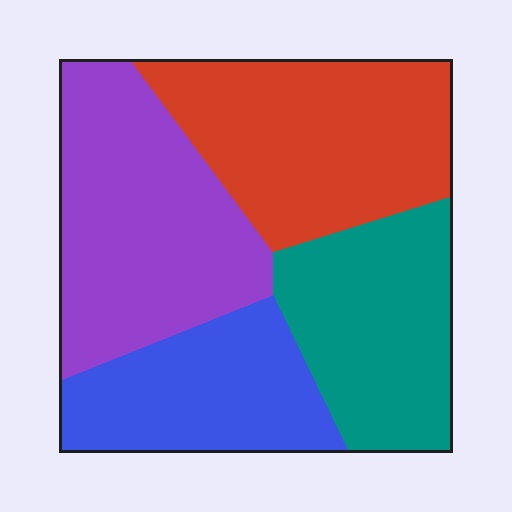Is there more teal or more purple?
Purple.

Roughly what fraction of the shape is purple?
Purple takes up between a sixth and a third of the shape.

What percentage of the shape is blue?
Blue takes up about one fifth (1/5) of the shape.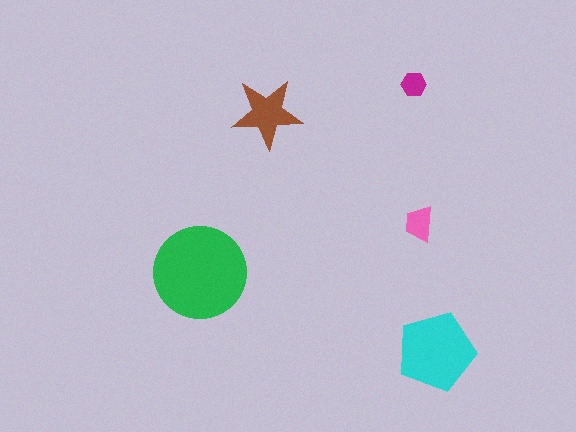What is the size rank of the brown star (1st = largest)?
3rd.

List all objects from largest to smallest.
The green circle, the cyan pentagon, the brown star, the pink trapezoid, the magenta hexagon.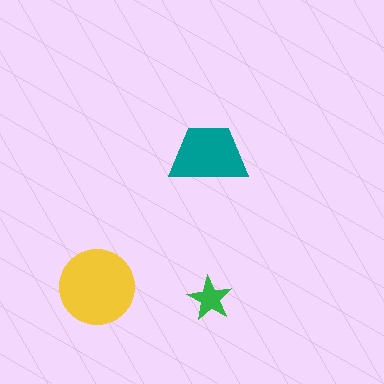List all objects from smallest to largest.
The green star, the teal trapezoid, the yellow circle.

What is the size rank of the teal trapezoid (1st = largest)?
2nd.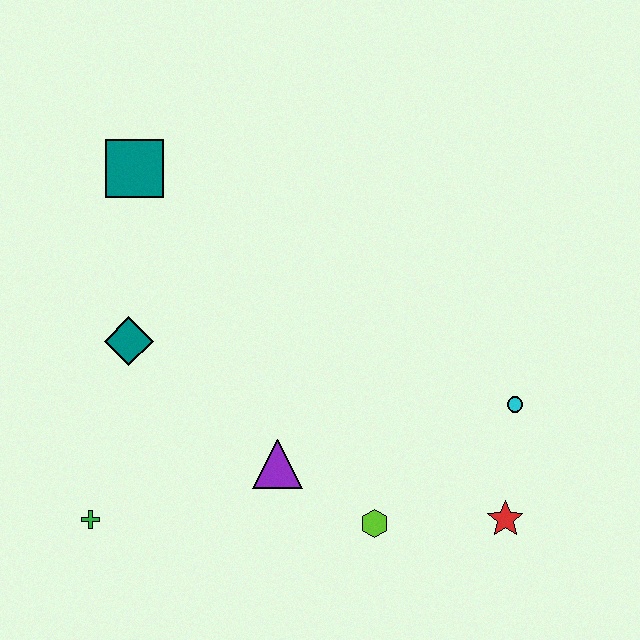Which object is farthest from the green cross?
The cyan circle is farthest from the green cross.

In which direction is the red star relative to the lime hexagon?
The red star is to the right of the lime hexagon.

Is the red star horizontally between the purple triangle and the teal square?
No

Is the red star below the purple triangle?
Yes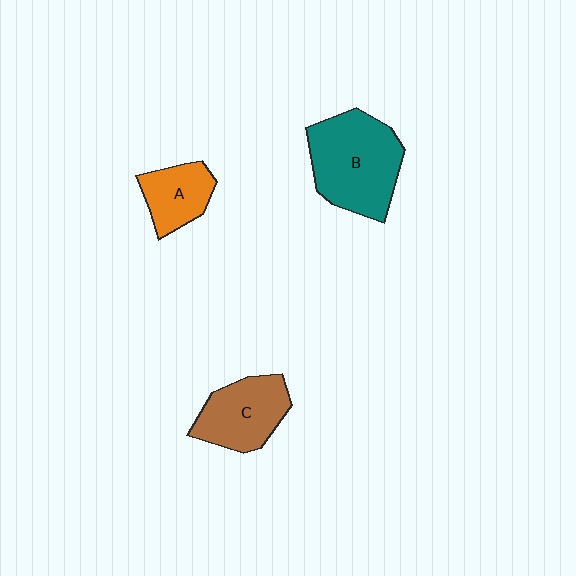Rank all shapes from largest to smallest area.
From largest to smallest: B (teal), C (brown), A (orange).